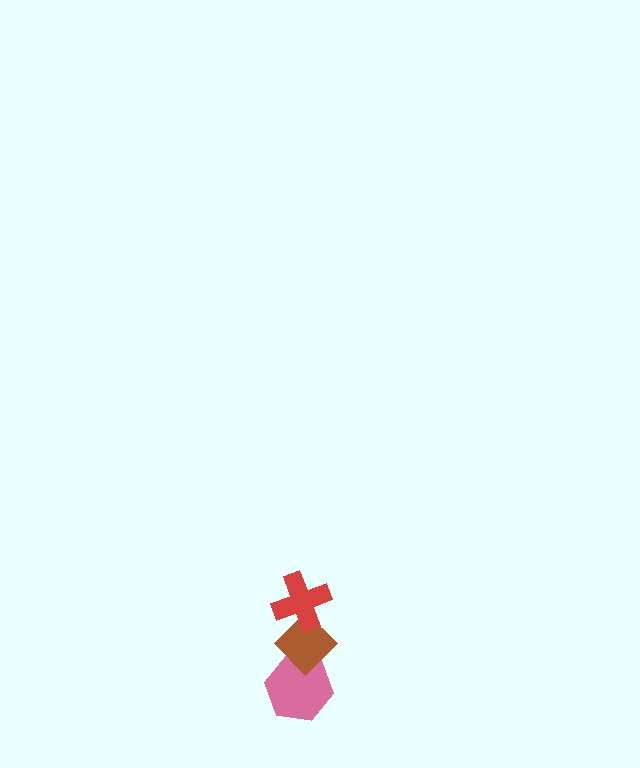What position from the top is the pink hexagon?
The pink hexagon is 3rd from the top.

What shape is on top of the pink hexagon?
The brown diamond is on top of the pink hexagon.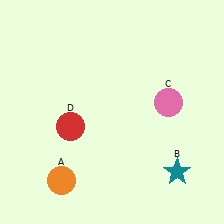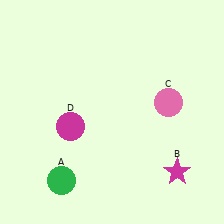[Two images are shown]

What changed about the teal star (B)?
In Image 1, B is teal. In Image 2, it changed to magenta.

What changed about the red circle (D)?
In Image 1, D is red. In Image 2, it changed to magenta.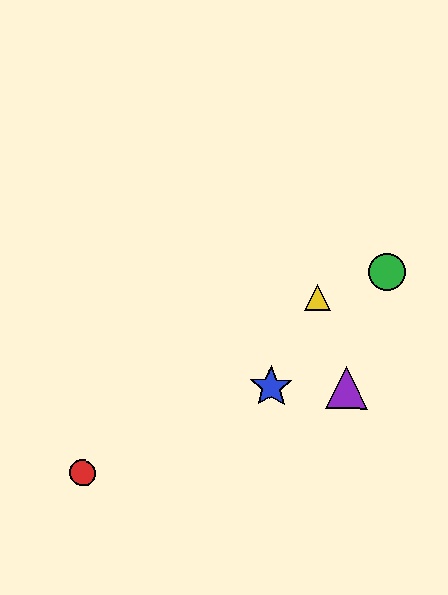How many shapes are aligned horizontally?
2 shapes (the blue star, the purple triangle) are aligned horizontally.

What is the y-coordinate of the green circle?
The green circle is at y≈272.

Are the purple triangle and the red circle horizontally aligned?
No, the purple triangle is at y≈388 and the red circle is at y≈473.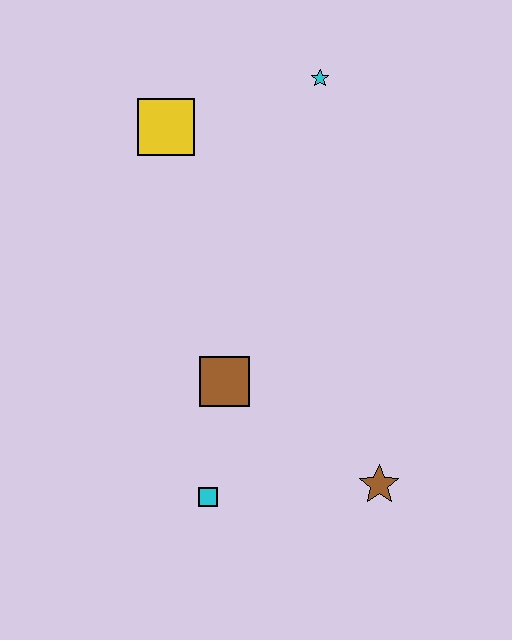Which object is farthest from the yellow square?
The brown star is farthest from the yellow square.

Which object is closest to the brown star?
The cyan square is closest to the brown star.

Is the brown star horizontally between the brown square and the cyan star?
No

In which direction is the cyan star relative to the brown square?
The cyan star is above the brown square.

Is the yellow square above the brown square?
Yes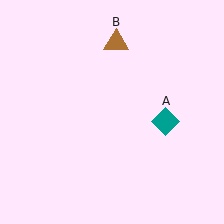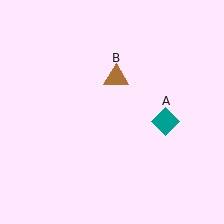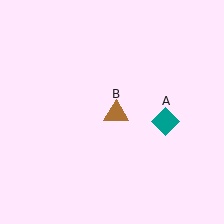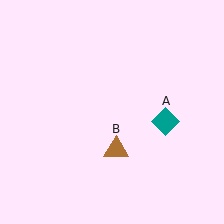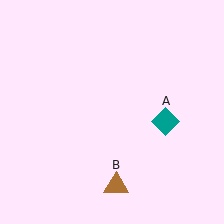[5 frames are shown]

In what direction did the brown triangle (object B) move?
The brown triangle (object B) moved down.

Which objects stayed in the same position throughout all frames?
Teal diamond (object A) remained stationary.